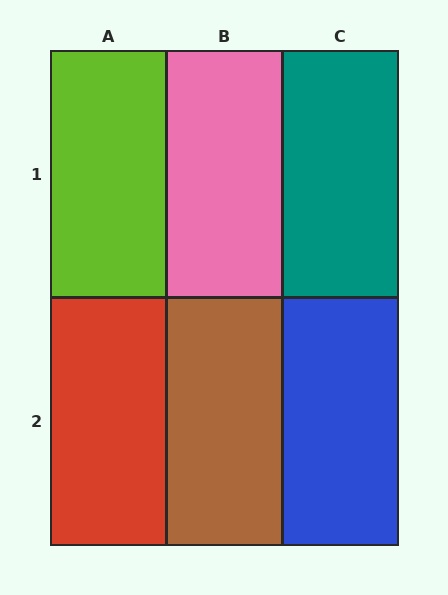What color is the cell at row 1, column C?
Teal.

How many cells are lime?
1 cell is lime.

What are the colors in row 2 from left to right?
Red, brown, blue.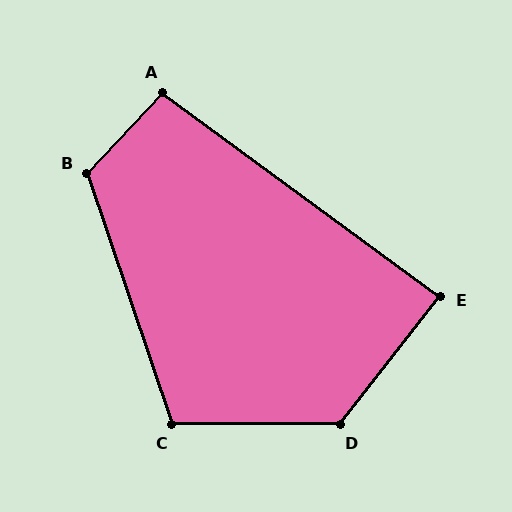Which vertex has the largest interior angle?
D, at approximately 128 degrees.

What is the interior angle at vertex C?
Approximately 109 degrees (obtuse).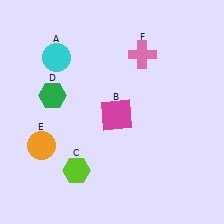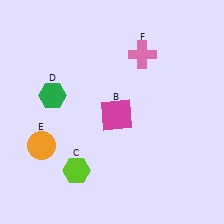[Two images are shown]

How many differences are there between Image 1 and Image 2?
There is 1 difference between the two images.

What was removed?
The cyan circle (A) was removed in Image 2.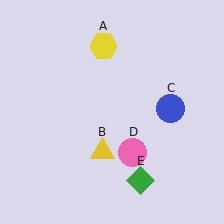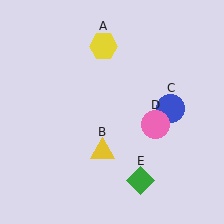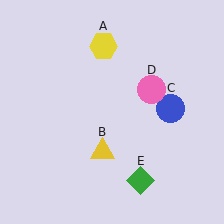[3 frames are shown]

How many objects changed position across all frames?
1 object changed position: pink circle (object D).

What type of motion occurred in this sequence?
The pink circle (object D) rotated counterclockwise around the center of the scene.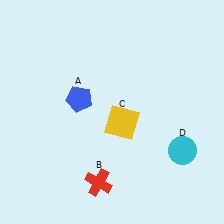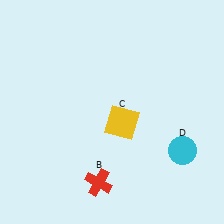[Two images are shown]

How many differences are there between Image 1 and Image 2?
There is 1 difference between the two images.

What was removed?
The blue pentagon (A) was removed in Image 2.